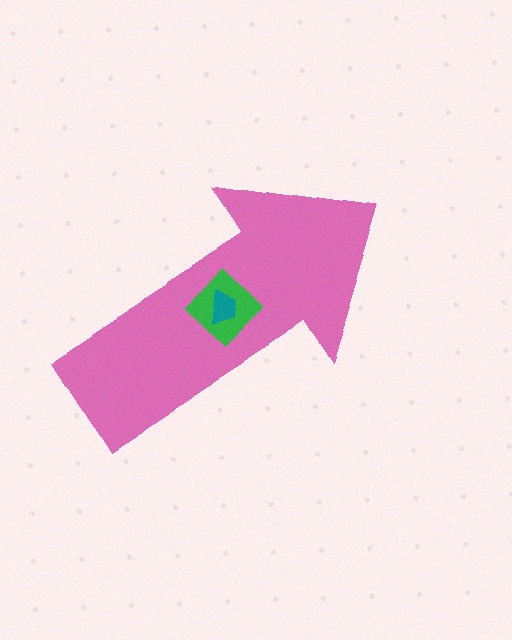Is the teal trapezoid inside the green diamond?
Yes.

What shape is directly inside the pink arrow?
The green diamond.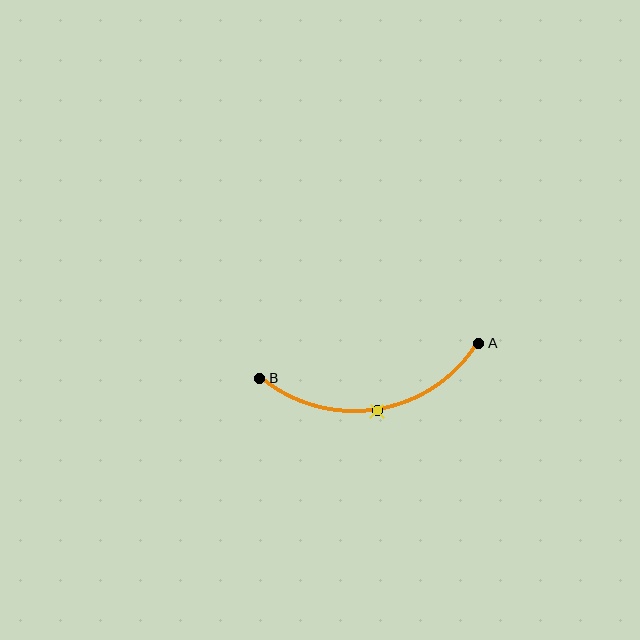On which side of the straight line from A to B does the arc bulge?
The arc bulges below the straight line connecting A and B.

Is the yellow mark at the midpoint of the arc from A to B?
Yes. The yellow mark lies on the arc at equal arc-length from both A and B — it is the arc midpoint.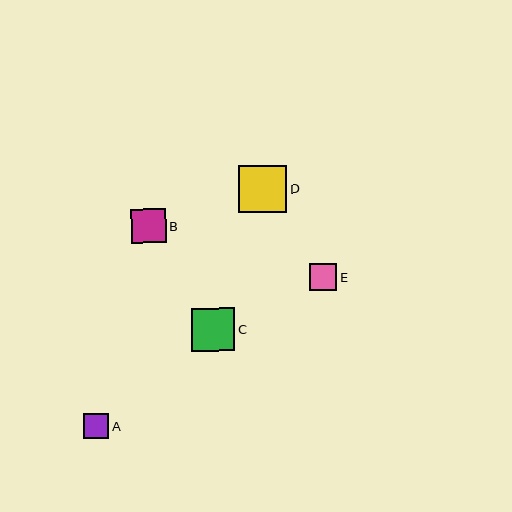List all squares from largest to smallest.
From largest to smallest: D, C, B, E, A.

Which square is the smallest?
Square A is the smallest with a size of approximately 25 pixels.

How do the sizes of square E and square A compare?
Square E and square A are approximately the same size.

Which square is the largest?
Square D is the largest with a size of approximately 48 pixels.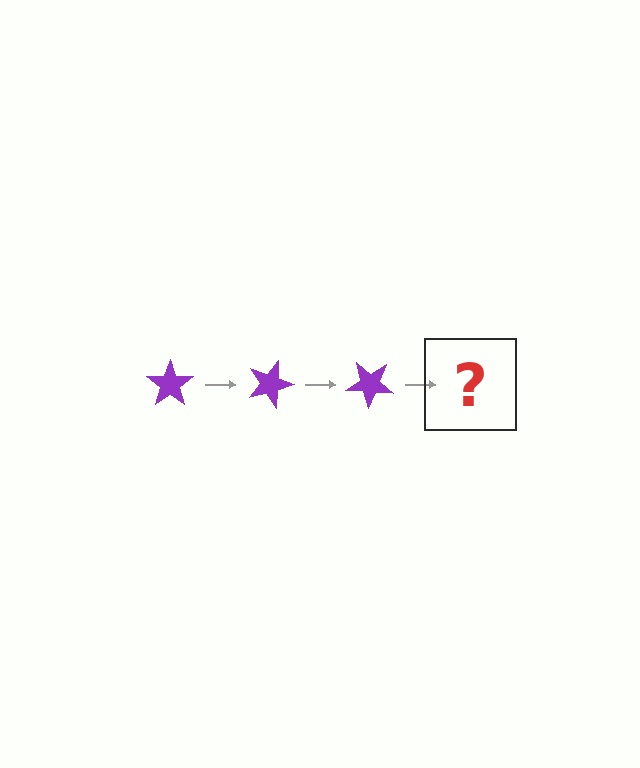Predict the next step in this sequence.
The next step is a purple star rotated 60 degrees.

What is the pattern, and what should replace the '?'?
The pattern is that the star rotates 20 degrees each step. The '?' should be a purple star rotated 60 degrees.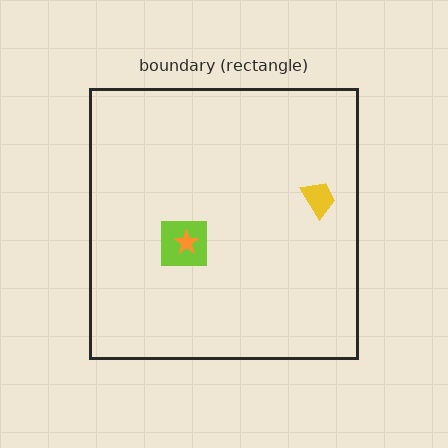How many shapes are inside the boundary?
3 inside, 0 outside.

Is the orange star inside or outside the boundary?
Inside.